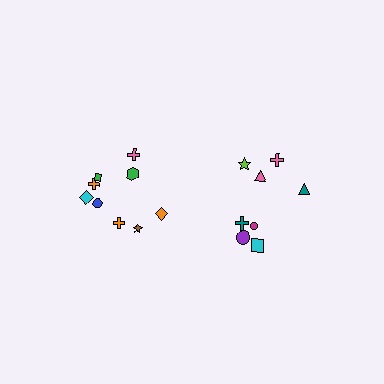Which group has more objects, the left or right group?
The left group.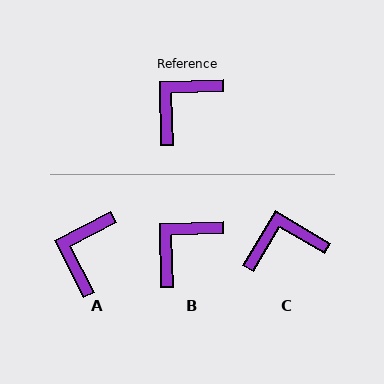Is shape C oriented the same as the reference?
No, it is off by about 33 degrees.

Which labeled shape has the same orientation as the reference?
B.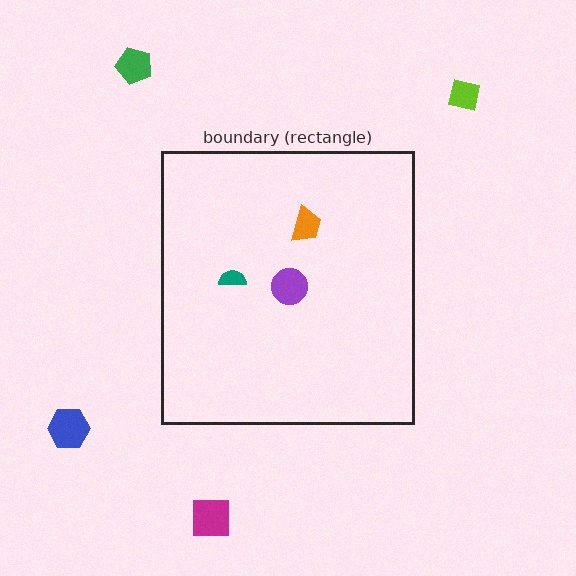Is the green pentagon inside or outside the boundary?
Outside.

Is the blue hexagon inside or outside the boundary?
Outside.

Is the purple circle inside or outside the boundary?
Inside.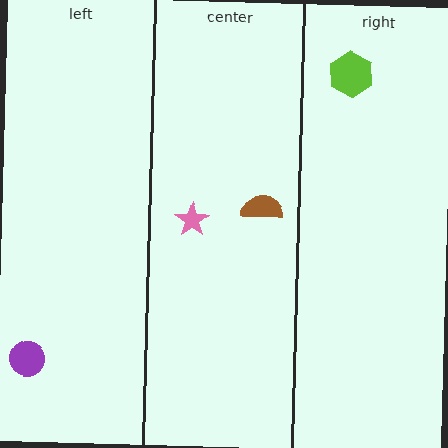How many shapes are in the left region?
1.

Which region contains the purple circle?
The left region.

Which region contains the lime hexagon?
The right region.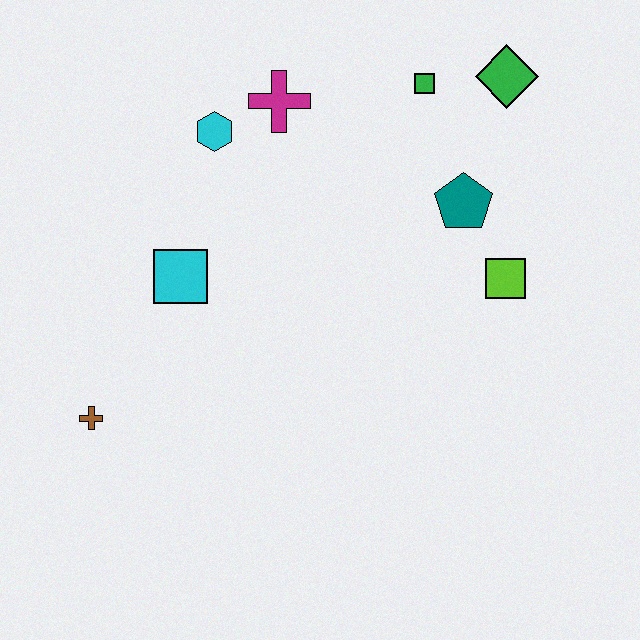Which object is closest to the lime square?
The teal pentagon is closest to the lime square.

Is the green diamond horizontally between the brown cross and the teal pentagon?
No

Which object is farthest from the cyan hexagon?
The lime square is farthest from the cyan hexagon.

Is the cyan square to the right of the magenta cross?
No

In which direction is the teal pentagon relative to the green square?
The teal pentagon is below the green square.